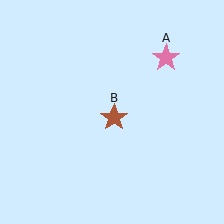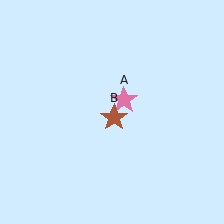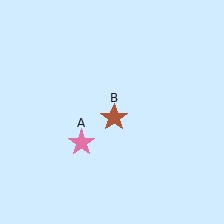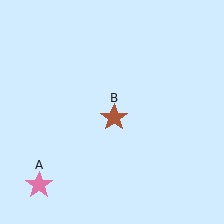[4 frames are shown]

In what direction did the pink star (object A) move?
The pink star (object A) moved down and to the left.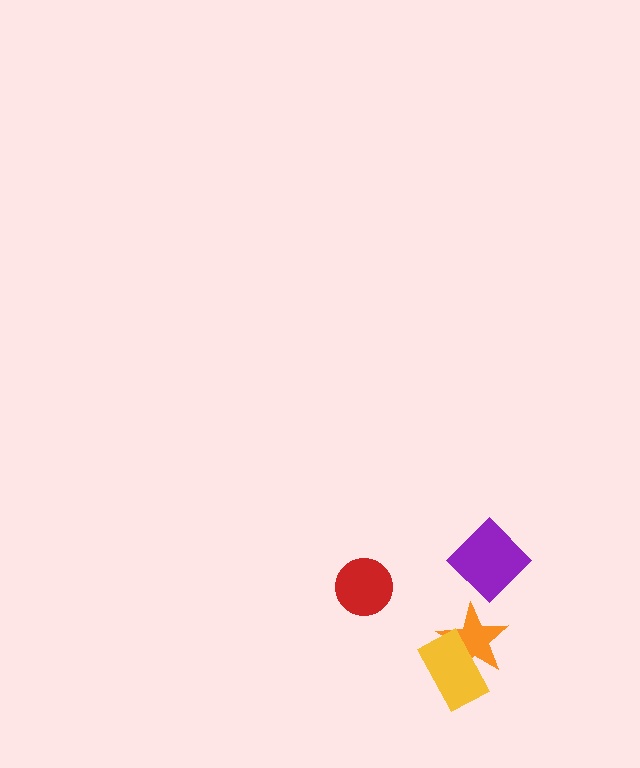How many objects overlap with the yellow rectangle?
1 object overlaps with the yellow rectangle.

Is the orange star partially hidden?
Yes, it is partially covered by another shape.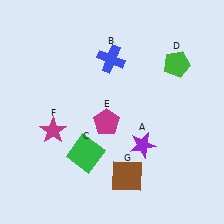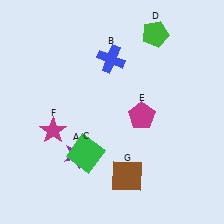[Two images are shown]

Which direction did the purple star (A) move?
The purple star (A) moved left.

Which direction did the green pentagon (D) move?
The green pentagon (D) moved up.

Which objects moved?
The objects that moved are: the purple star (A), the green pentagon (D), the magenta pentagon (E).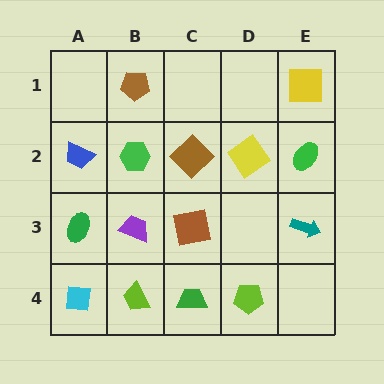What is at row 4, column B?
A lime trapezoid.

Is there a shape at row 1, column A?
No, that cell is empty.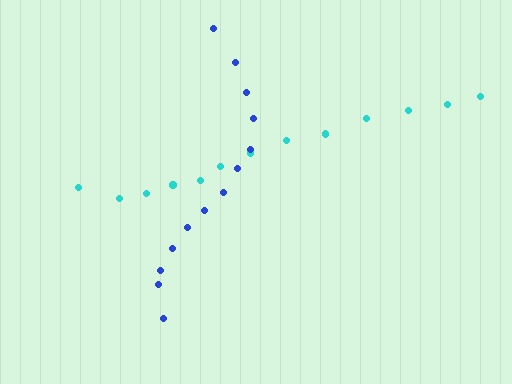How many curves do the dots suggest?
There are 2 distinct paths.